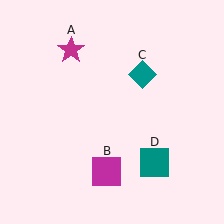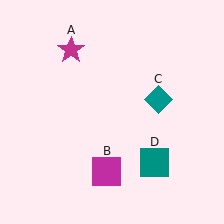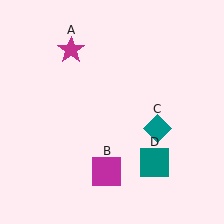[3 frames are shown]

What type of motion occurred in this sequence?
The teal diamond (object C) rotated clockwise around the center of the scene.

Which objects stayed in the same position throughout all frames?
Magenta star (object A) and magenta square (object B) and teal square (object D) remained stationary.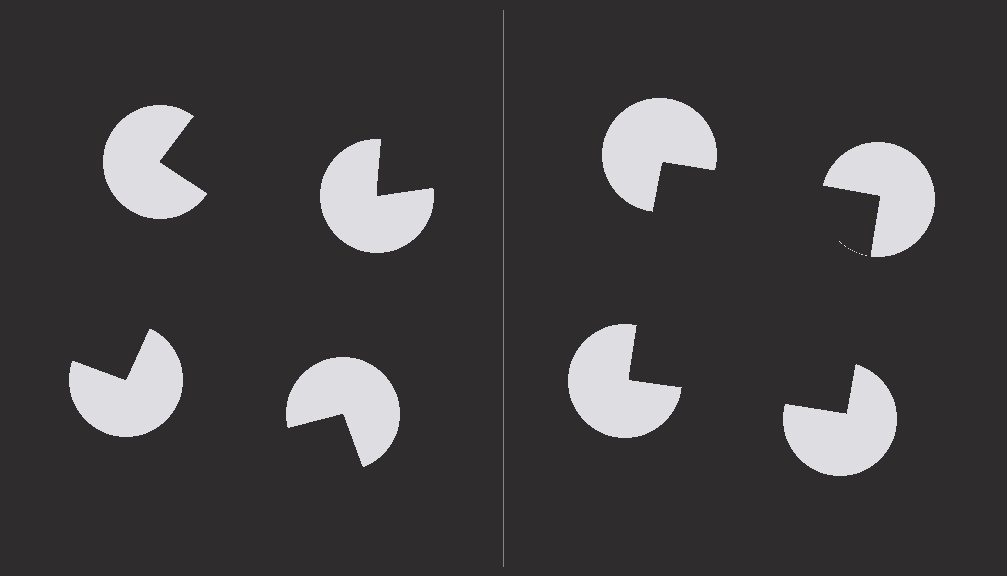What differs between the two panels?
The pac-man discs are positioned identically on both sides; only the wedge orientations differ. On the right they align to a square; on the left they are misaligned.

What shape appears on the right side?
An illusory square.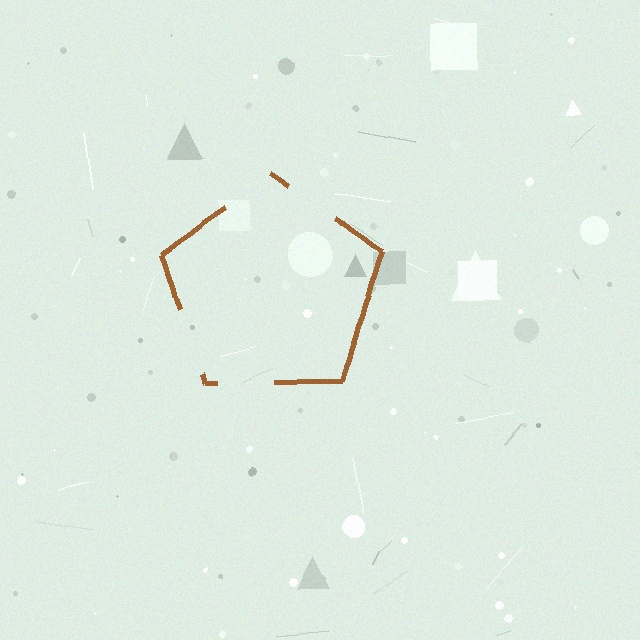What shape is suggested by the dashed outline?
The dashed outline suggests a pentagon.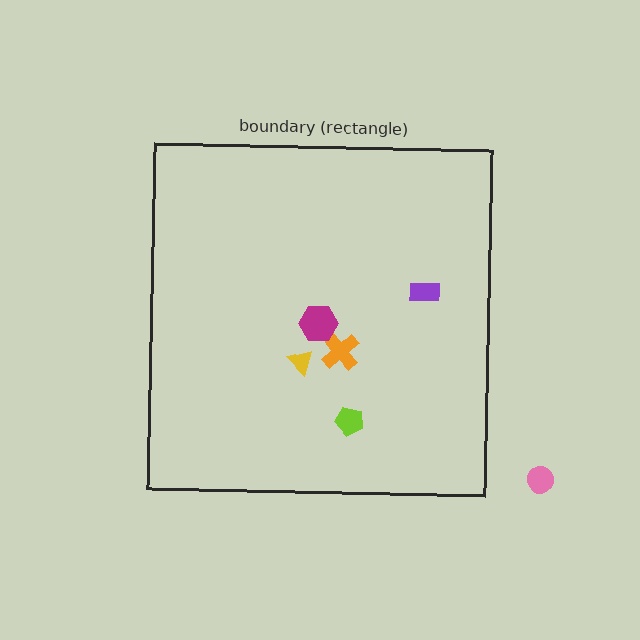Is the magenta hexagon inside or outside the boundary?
Inside.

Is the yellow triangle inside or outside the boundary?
Inside.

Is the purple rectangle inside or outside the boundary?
Inside.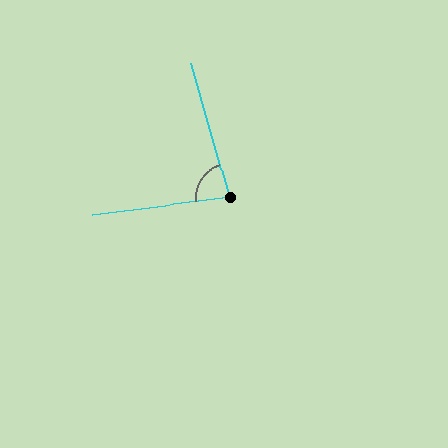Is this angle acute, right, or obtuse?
It is acute.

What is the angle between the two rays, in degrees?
Approximately 81 degrees.